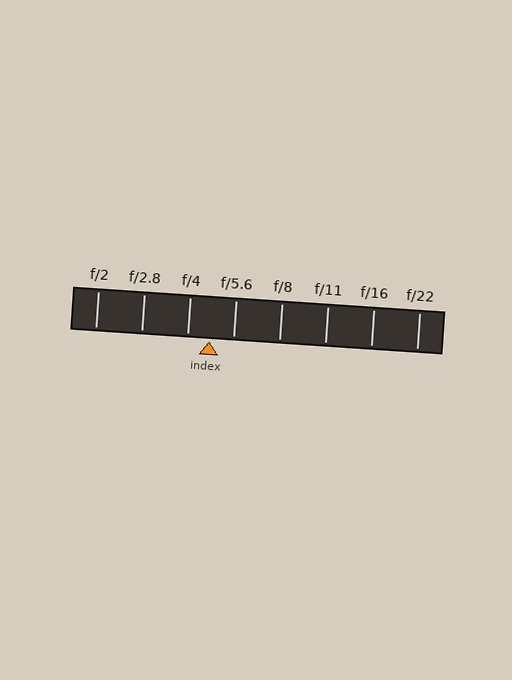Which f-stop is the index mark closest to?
The index mark is closest to f/4.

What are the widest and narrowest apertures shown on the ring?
The widest aperture shown is f/2 and the narrowest is f/22.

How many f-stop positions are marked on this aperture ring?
There are 8 f-stop positions marked.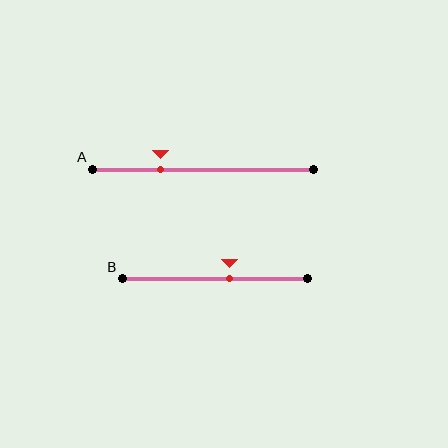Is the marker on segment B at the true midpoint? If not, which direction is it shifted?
No, the marker on segment B is shifted to the right by about 8% of the segment length.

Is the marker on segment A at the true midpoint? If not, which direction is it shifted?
No, the marker on segment A is shifted to the left by about 19% of the segment length.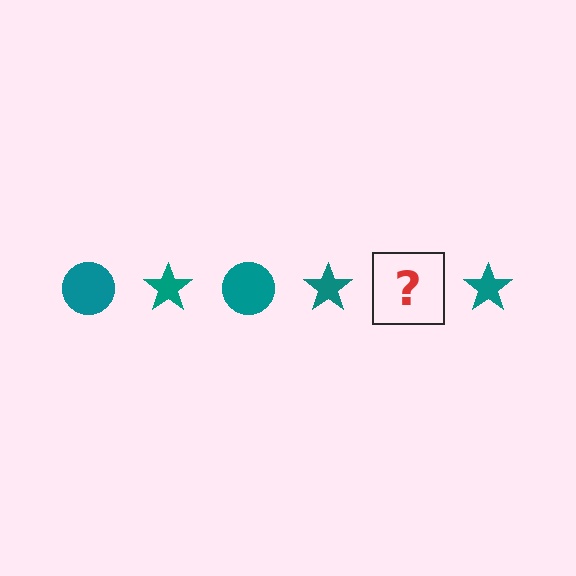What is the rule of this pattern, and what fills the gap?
The rule is that the pattern cycles through circle, star shapes in teal. The gap should be filled with a teal circle.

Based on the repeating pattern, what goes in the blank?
The blank should be a teal circle.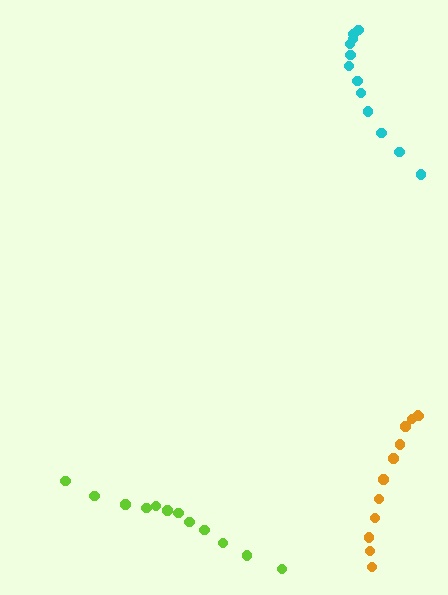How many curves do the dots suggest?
There are 3 distinct paths.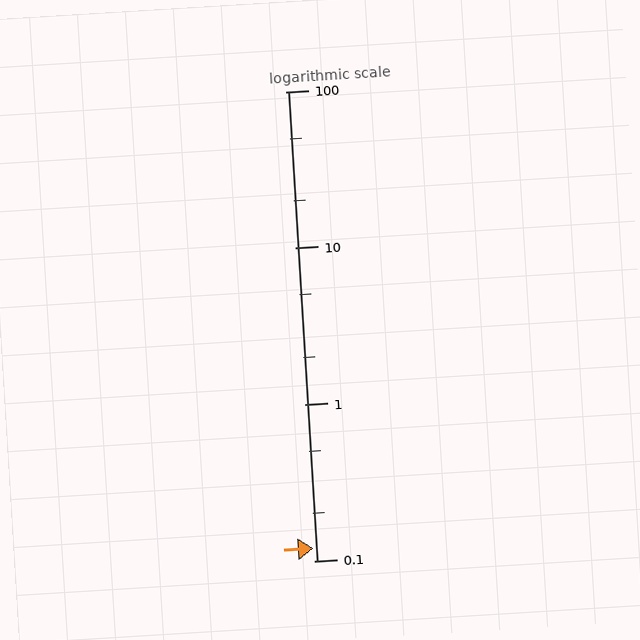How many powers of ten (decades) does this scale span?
The scale spans 3 decades, from 0.1 to 100.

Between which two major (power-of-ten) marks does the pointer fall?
The pointer is between 0.1 and 1.